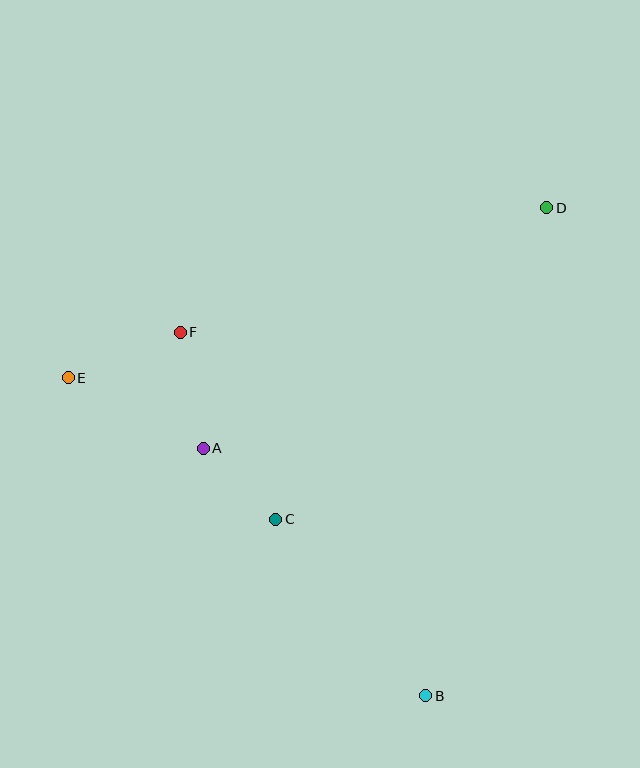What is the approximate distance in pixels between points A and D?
The distance between A and D is approximately 420 pixels.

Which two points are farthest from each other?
Points D and E are farthest from each other.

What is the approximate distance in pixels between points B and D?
The distance between B and D is approximately 503 pixels.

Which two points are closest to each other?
Points A and C are closest to each other.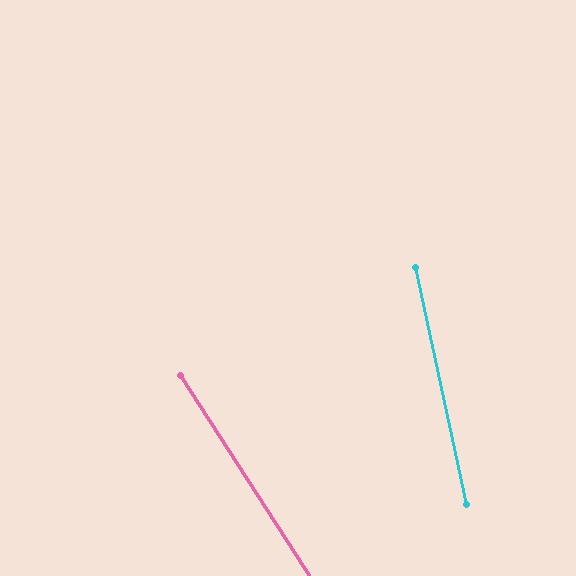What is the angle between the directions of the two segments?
Approximately 21 degrees.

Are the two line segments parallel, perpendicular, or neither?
Neither parallel nor perpendicular — they differ by about 21°.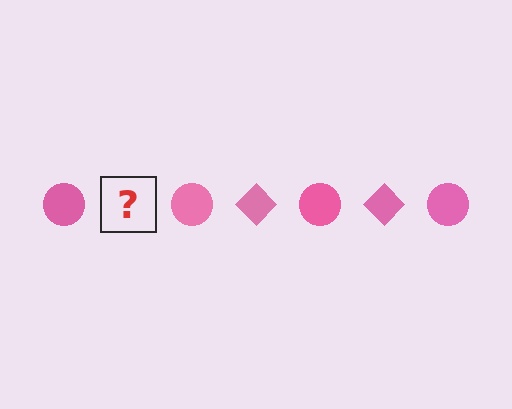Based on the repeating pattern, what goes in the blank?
The blank should be a pink diamond.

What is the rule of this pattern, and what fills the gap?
The rule is that the pattern cycles through circle, diamond shapes in pink. The gap should be filled with a pink diamond.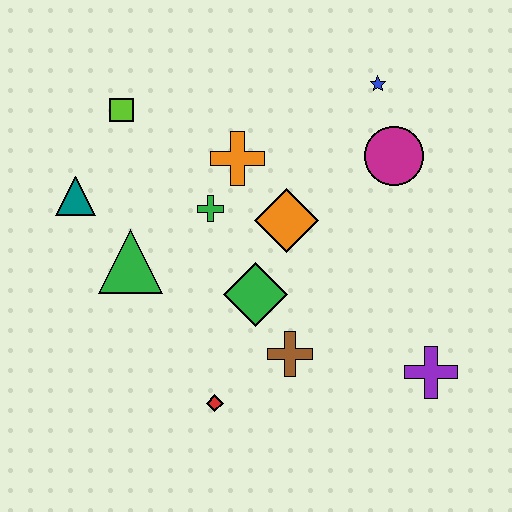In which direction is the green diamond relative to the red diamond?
The green diamond is above the red diamond.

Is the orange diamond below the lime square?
Yes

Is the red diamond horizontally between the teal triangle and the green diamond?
Yes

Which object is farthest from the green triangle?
The purple cross is farthest from the green triangle.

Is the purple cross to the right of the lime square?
Yes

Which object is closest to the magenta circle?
The blue star is closest to the magenta circle.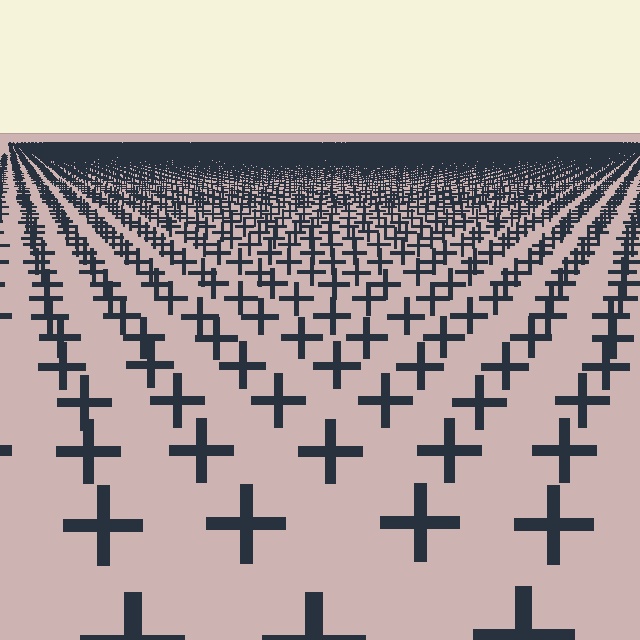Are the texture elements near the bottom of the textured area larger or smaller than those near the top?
Larger. Near the bottom, elements are closer to the viewer and appear at a bigger on-screen size.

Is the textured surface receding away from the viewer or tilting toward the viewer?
The surface is receding away from the viewer. Texture elements get smaller and denser toward the top.